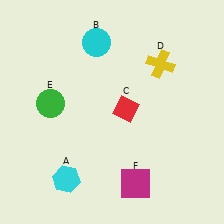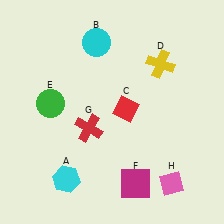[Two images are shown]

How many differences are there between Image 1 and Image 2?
There are 2 differences between the two images.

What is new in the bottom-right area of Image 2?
A pink diamond (H) was added in the bottom-right area of Image 2.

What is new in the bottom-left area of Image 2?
A red cross (G) was added in the bottom-left area of Image 2.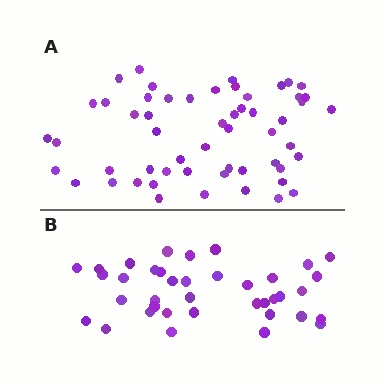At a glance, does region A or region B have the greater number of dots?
Region A (the top region) has more dots.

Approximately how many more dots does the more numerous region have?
Region A has approximately 15 more dots than region B.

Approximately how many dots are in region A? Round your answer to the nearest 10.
About 60 dots. (The exact count is 55, which rounds to 60.)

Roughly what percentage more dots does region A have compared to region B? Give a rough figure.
About 45% more.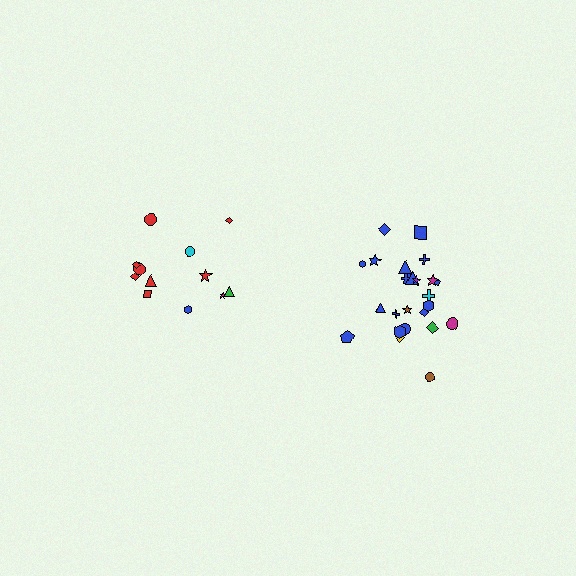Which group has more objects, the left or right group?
The right group.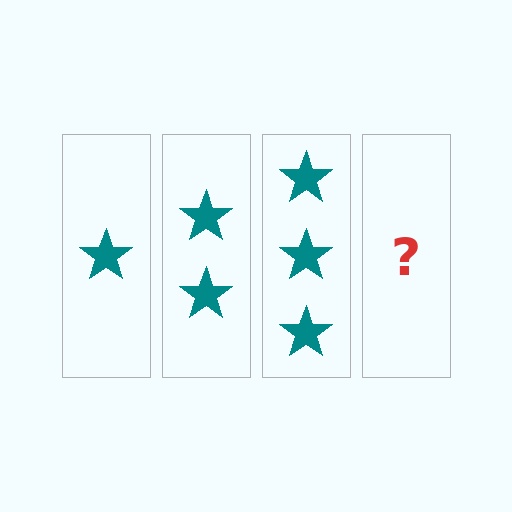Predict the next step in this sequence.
The next step is 4 stars.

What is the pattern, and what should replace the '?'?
The pattern is that each step adds one more star. The '?' should be 4 stars.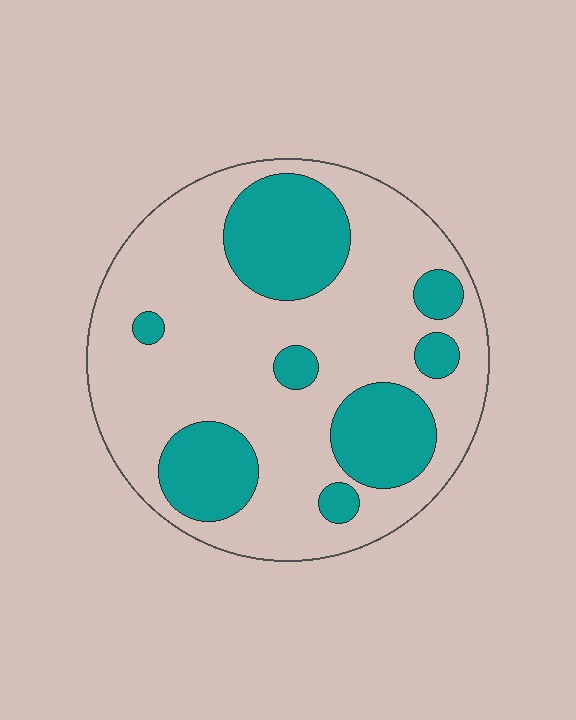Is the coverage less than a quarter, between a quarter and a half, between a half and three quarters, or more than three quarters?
Between a quarter and a half.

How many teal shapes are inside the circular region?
8.